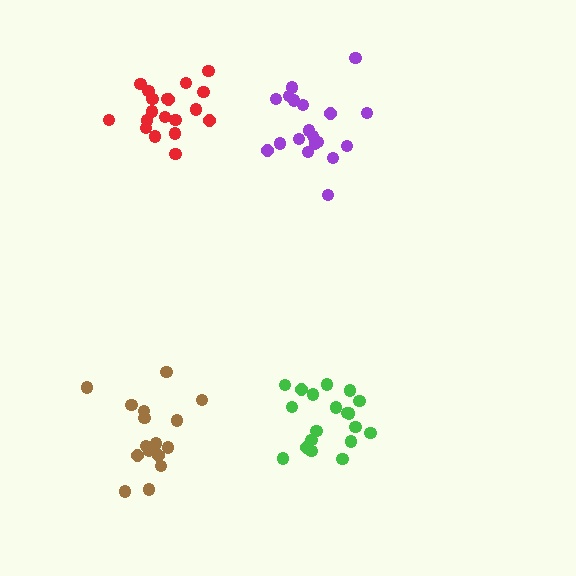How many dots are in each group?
Group 1: 19 dots, Group 2: 19 dots, Group 3: 16 dots, Group 4: 19 dots (73 total).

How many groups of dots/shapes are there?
There are 4 groups.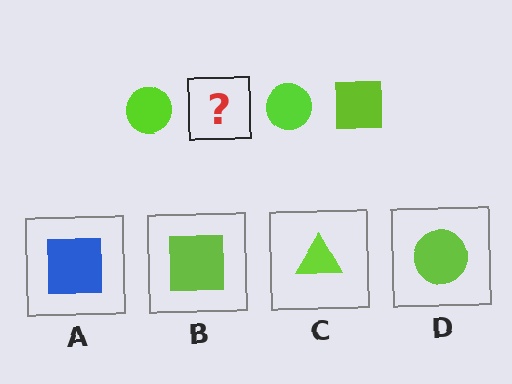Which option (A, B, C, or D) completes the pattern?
B.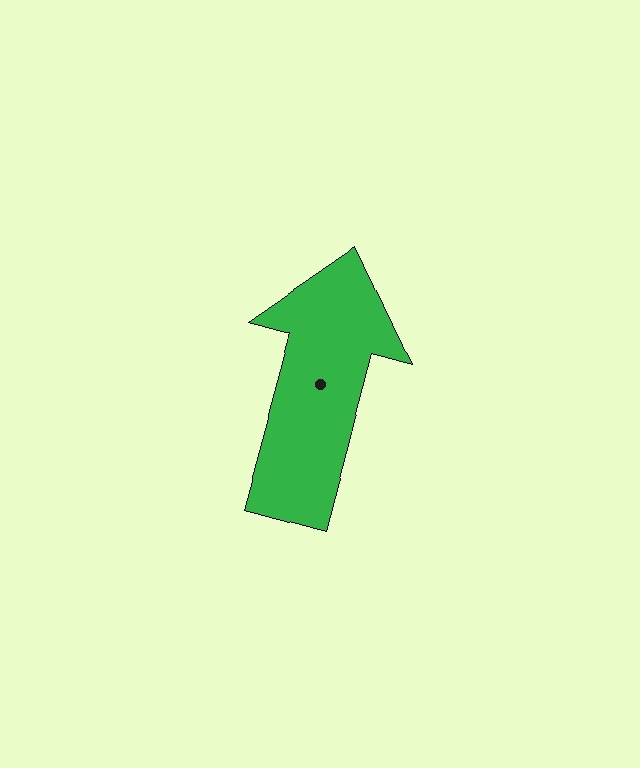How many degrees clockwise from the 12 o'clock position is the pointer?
Approximately 15 degrees.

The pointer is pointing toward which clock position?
Roughly 1 o'clock.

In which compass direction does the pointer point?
North.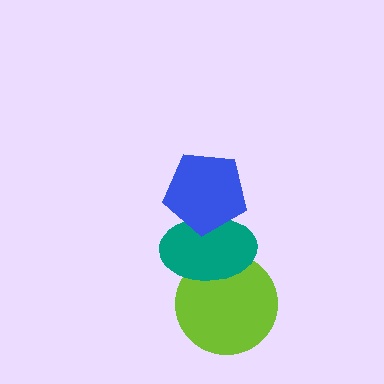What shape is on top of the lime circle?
The teal ellipse is on top of the lime circle.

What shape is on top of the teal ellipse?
The blue pentagon is on top of the teal ellipse.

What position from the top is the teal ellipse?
The teal ellipse is 2nd from the top.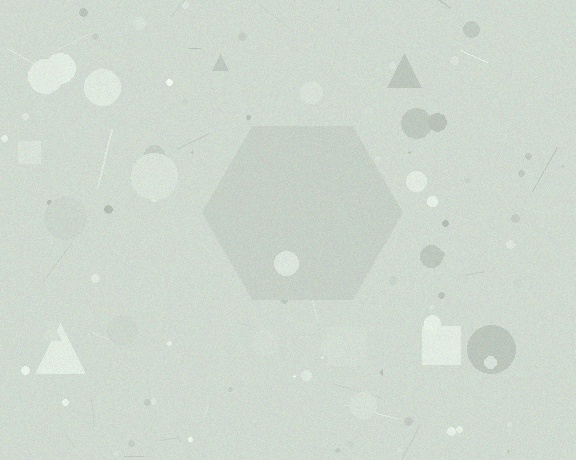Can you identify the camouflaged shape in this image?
The camouflaged shape is a hexagon.